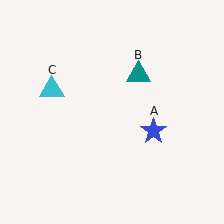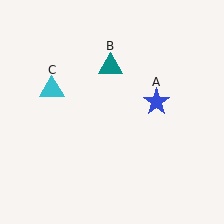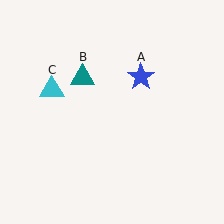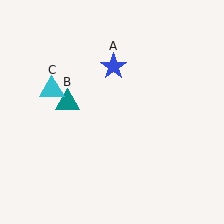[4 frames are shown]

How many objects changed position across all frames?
2 objects changed position: blue star (object A), teal triangle (object B).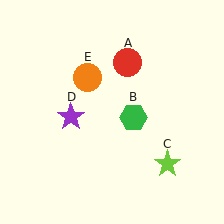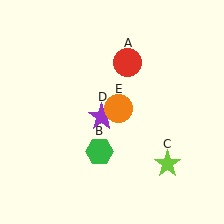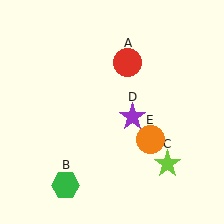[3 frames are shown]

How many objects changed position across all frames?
3 objects changed position: green hexagon (object B), purple star (object D), orange circle (object E).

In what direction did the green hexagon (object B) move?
The green hexagon (object B) moved down and to the left.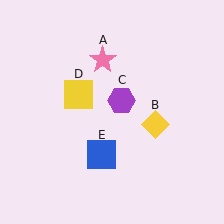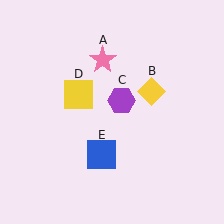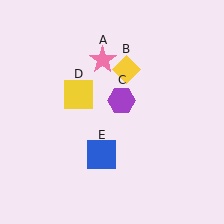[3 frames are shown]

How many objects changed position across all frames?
1 object changed position: yellow diamond (object B).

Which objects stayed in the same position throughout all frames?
Pink star (object A) and purple hexagon (object C) and yellow square (object D) and blue square (object E) remained stationary.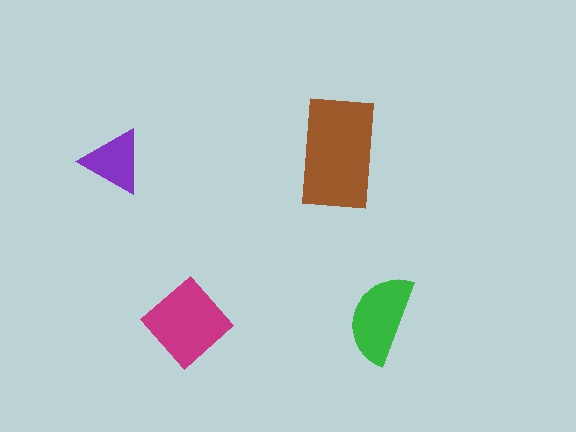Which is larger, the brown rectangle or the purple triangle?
The brown rectangle.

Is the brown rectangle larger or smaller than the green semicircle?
Larger.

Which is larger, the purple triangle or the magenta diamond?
The magenta diamond.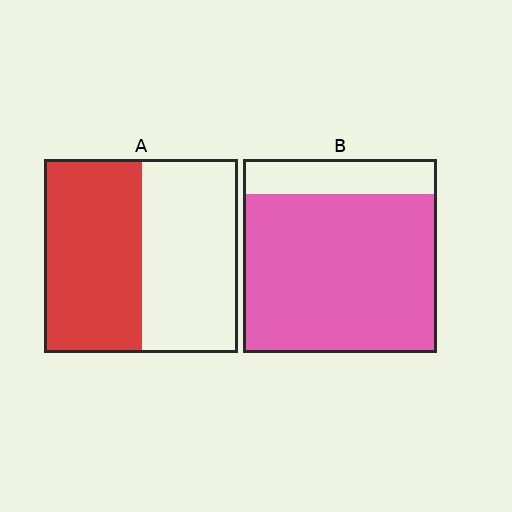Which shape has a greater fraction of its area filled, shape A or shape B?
Shape B.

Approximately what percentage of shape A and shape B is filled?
A is approximately 50% and B is approximately 80%.